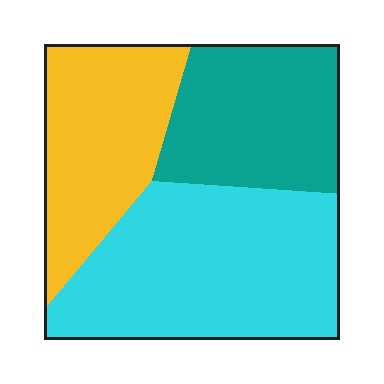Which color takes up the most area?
Cyan, at roughly 45%.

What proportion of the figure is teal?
Teal covers about 30% of the figure.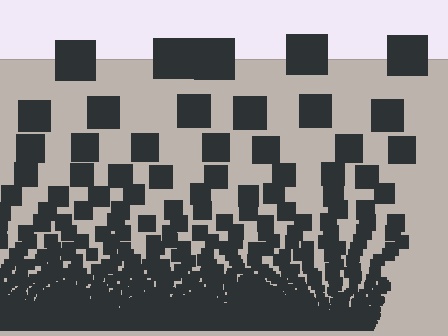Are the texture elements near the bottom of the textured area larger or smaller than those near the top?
Smaller. The gradient is inverted — elements near the bottom are smaller and denser.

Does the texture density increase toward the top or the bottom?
Density increases toward the bottom.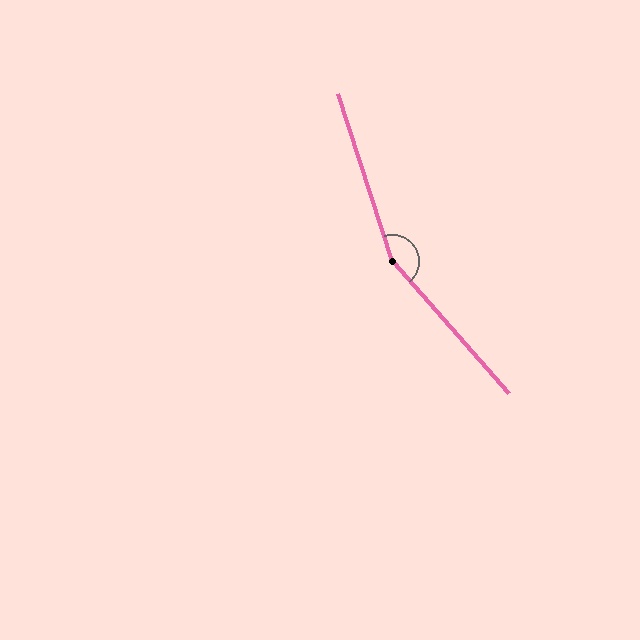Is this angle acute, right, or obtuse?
It is obtuse.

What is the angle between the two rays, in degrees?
Approximately 157 degrees.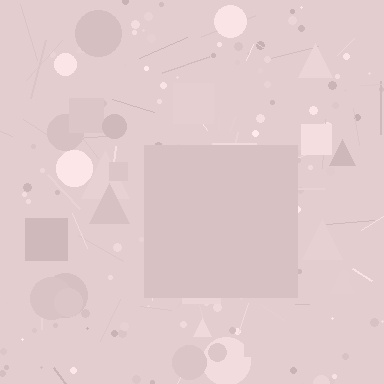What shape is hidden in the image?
A square is hidden in the image.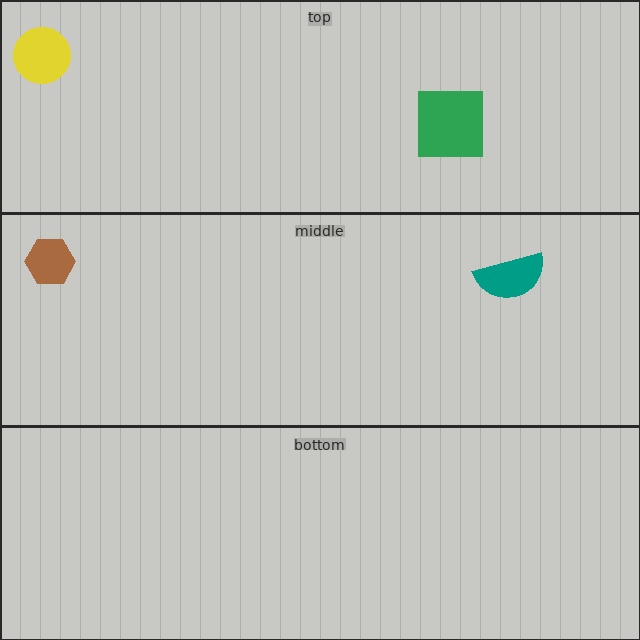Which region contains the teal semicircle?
The middle region.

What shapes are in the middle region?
The teal semicircle, the brown hexagon.